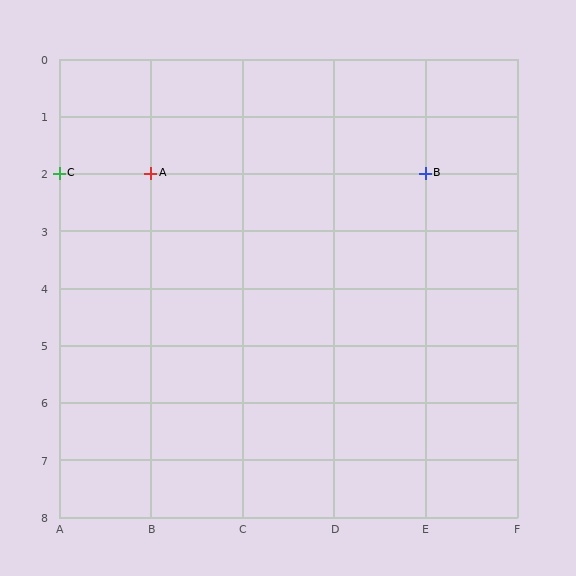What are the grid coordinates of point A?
Point A is at grid coordinates (B, 2).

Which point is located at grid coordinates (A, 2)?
Point C is at (A, 2).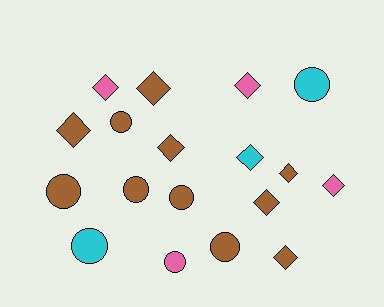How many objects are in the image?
There are 18 objects.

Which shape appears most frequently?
Diamond, with 10 objects.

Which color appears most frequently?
Brown, with 11 objects.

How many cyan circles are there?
There are 2 cyan circles.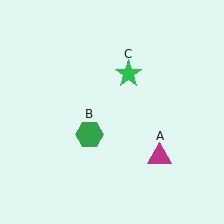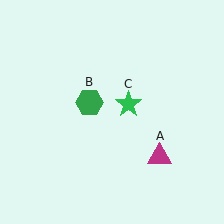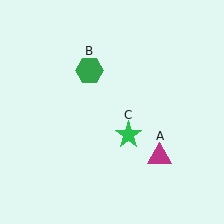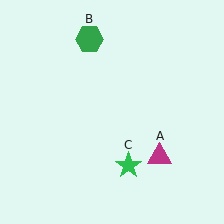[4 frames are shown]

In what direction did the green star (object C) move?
The green star (object C) moved down.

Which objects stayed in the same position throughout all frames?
Magenta triangle (object A) remained stationary.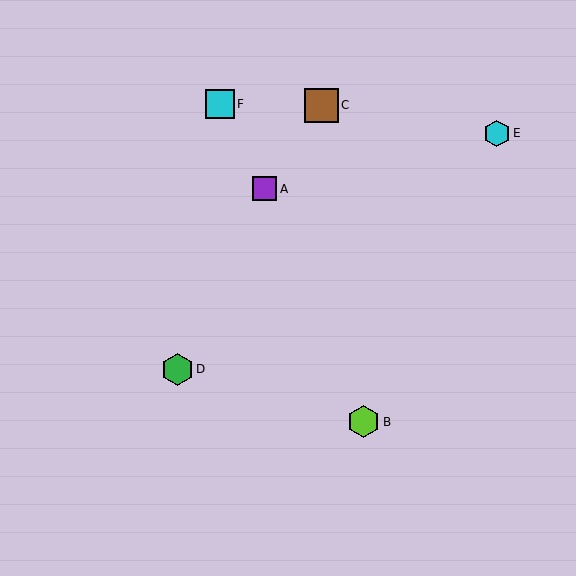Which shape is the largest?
The brown square (labeled C) is the largest.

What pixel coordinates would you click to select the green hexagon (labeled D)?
Click at (177, 369) to select the green hexagon D.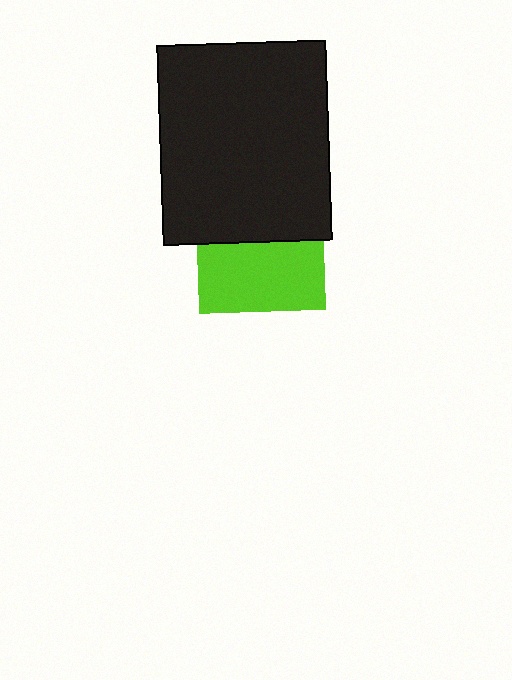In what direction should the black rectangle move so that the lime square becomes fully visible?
The black rectangle should move up. That is the shortest direction to clear the overlap and leave the lime square fully visible.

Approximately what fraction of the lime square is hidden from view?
Roughly 46% of the lime square is hidden behind the black rectangle.